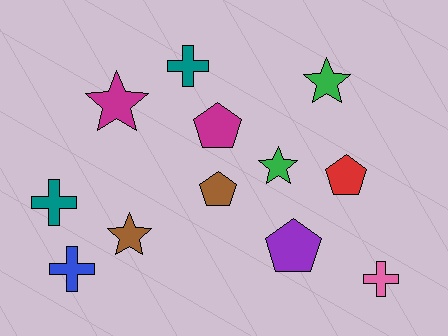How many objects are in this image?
There are 12 objects.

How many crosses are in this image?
There are 4 crosses.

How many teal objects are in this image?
There are 2 teal objects.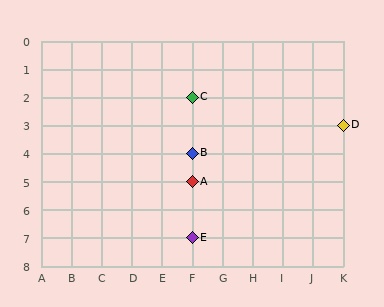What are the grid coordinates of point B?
Point B is at grid coordinates (F, 4).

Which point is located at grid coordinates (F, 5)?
Point A is at (F, 5).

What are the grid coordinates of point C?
Point C is at grid coordinates (F, 2).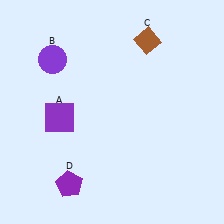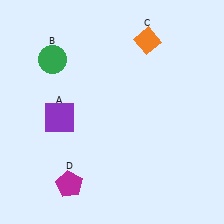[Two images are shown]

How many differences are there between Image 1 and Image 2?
There are 3 differences between the two images.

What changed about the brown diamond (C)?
In Image 1, C is brown. In Image 2, it changed to orange.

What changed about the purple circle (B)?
In Image 1, B is purple. In Image 2, it changed to green.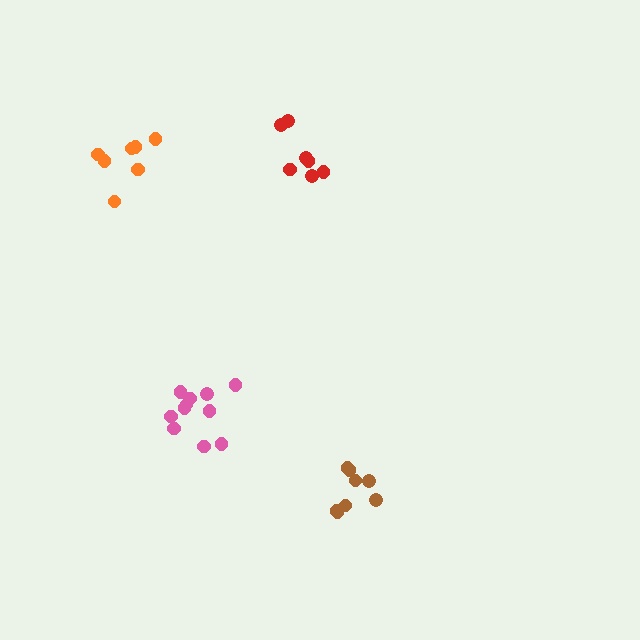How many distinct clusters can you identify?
There are 4 distinct clusters.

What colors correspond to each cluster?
The clusters are colored: pink, red, brown, orange.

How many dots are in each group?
Group 1: 11 dots, Group 2: 7 dots, Group 3: 8 dots, Group 4: 7 dots (33 total).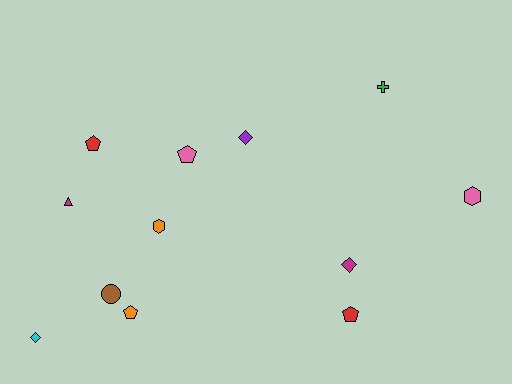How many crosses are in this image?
There is 1 cross.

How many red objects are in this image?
There are 2 red objects.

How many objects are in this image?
There are 12 objects.